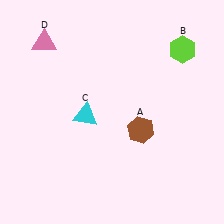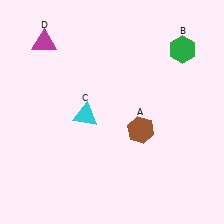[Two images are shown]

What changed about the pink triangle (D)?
In Image 1, D is pink. In Image 2, it changed to magenta.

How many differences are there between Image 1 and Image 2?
There are 2 differences between the two images.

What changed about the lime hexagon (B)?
In Image 1, B is lime. In Image 2, it changed to green.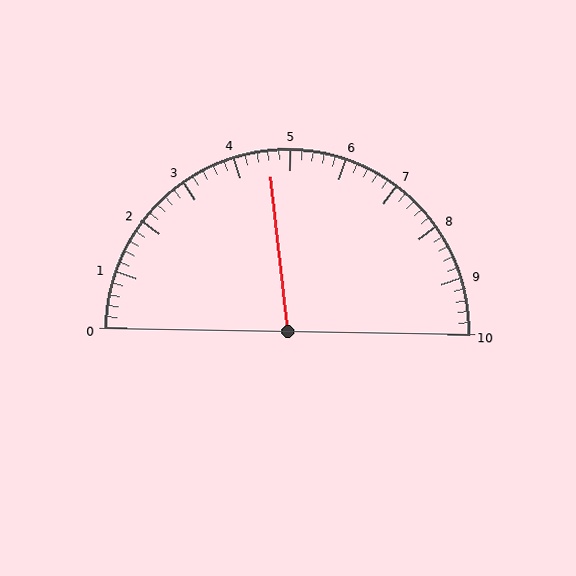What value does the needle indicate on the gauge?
The needle indicates approximately 4.6.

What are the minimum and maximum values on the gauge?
The gauge ranges from 0 to 10.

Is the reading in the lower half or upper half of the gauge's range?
The reading is in the lower half of the range (0 to 10).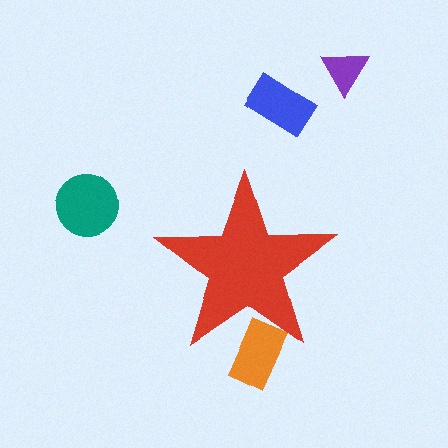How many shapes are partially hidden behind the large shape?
1 shape is partially hidden.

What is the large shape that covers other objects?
A red star.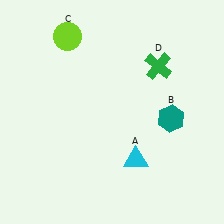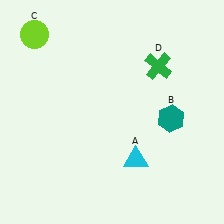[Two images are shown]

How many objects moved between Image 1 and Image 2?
1 object moved between the two images.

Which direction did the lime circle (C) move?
The lime circle (C) moved left.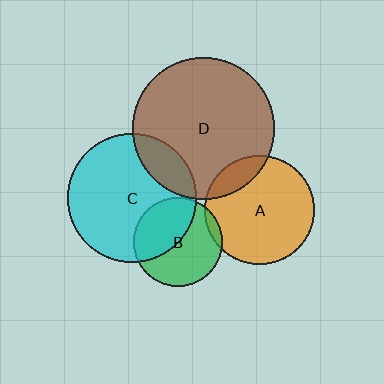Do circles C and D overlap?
Yes.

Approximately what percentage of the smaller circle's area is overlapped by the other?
Approximately 15%.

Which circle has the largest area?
Circle D (brown).